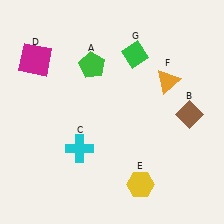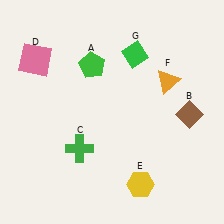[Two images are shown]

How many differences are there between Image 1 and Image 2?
There are 2 differences between the two images.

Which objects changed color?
C changed from cyan to green. D changed from magenta to pink.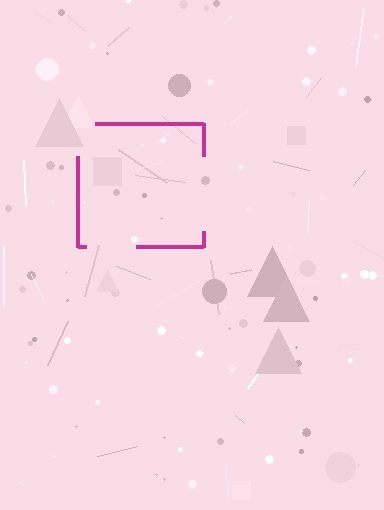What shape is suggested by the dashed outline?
The dashed outline suggests a square.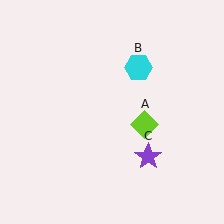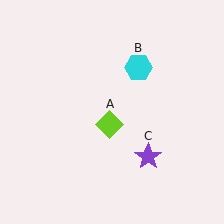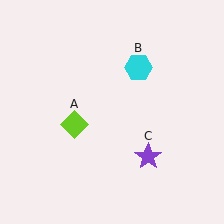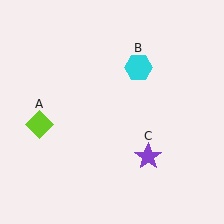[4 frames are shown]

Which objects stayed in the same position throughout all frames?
Cyan hexagon (object B) and purple star (object C) remained stationary.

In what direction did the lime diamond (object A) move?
The lime diamond (object A) moved left.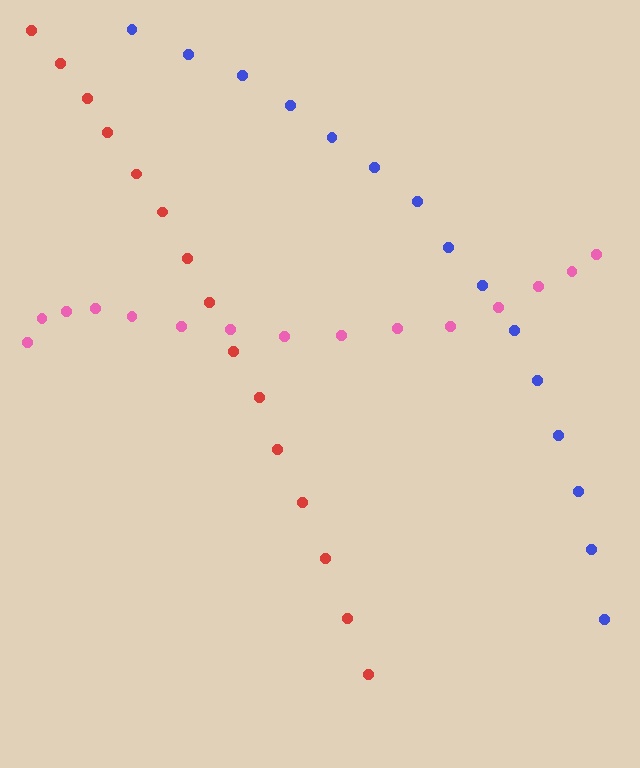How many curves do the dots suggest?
There are 3 distinct paths.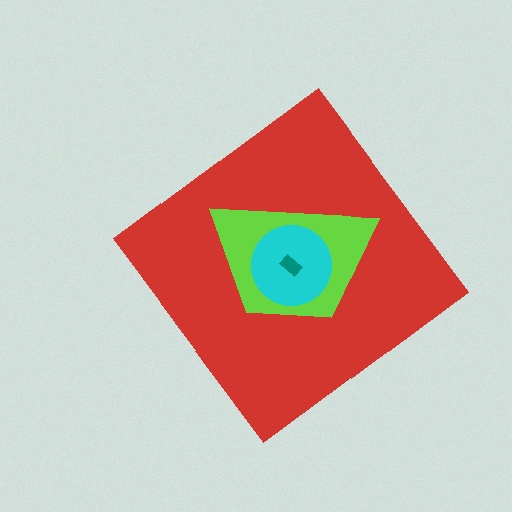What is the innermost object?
The teal rectangle.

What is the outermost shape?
The red diamond.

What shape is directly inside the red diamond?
The lime trapezoid.